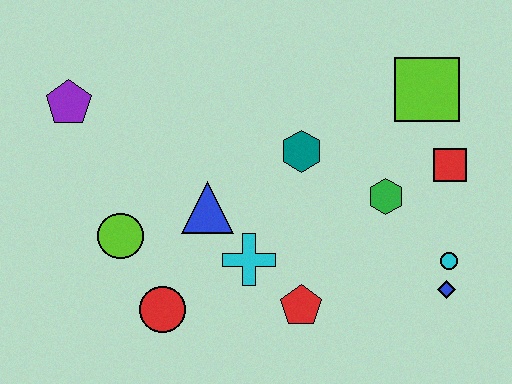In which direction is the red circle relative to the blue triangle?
The red circle is below the blue triangle.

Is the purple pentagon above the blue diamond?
Yes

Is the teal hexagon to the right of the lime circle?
Yes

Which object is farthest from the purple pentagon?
The blue diamond is farthest from the purple pentagon.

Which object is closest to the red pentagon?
The cyan cross is closest to the red pentagon.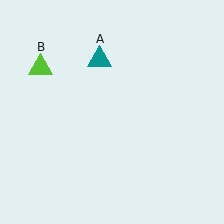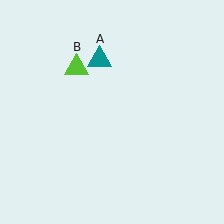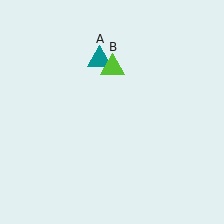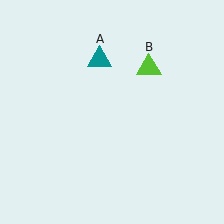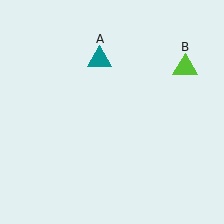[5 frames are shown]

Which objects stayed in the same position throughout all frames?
Teal triangle (object A) remained stationary.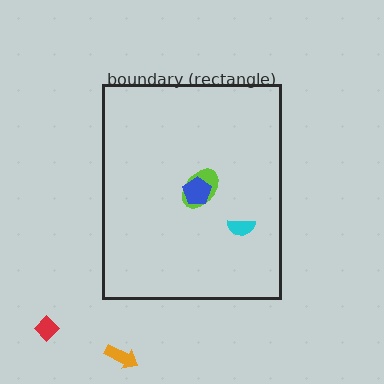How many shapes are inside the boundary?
3 inside, 2 outside.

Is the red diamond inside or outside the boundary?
Outside.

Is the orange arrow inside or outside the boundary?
Outside.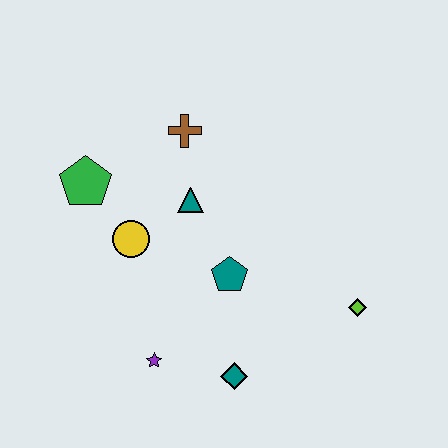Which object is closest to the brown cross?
The teal triangle is closest to the brown cross.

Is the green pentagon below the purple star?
No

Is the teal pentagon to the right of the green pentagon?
Yes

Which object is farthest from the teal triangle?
The lime diamond is farthest from the teal triangle.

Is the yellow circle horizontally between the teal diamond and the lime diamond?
No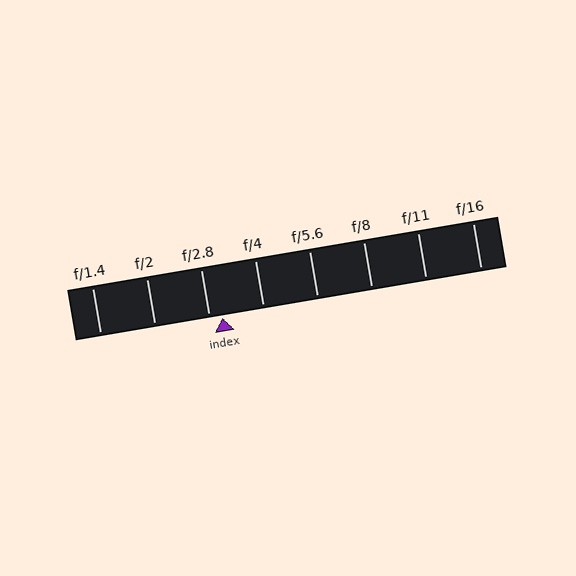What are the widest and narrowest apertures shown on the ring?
The widest aperture shown is f/1.4 and the narrowest is f/16.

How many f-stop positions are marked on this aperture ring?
There are 8 f-stop positions marked.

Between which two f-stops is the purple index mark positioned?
The index mark is between f/2.8 and f/4.